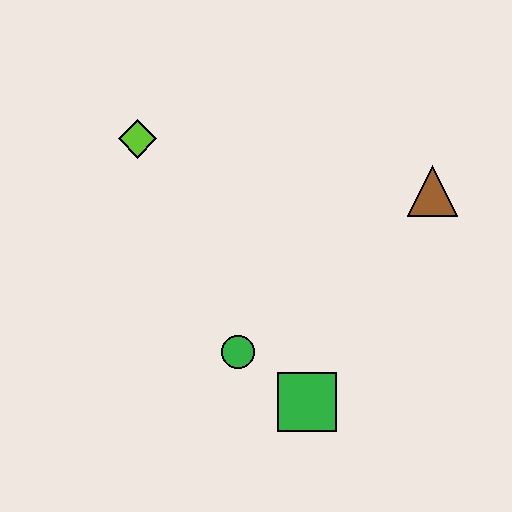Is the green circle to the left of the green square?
Yes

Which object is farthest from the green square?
The lime diamond is farthest from the green square.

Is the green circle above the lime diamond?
No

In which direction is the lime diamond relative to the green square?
The lime diamond is above the green square.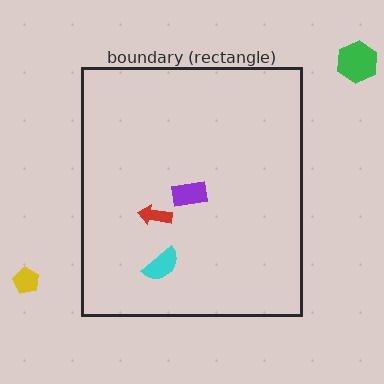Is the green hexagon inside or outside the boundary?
Outside.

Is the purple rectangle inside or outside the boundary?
Inside.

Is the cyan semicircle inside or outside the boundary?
Inside.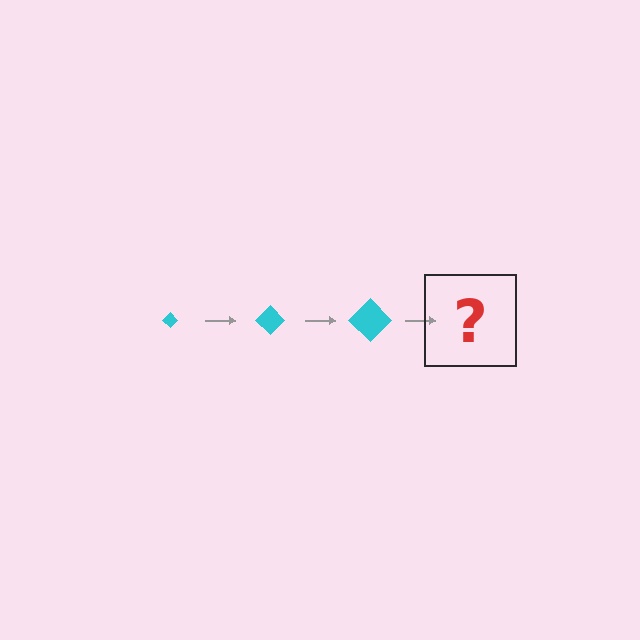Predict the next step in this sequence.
The next step is a cyan diamond, larger than the previous one.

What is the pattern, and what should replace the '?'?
The pattern is that the diamond gets progressively larger each step. The '?' should be a cyan diamond, larger than the previous one.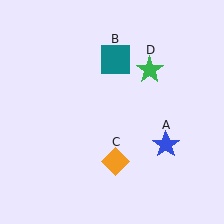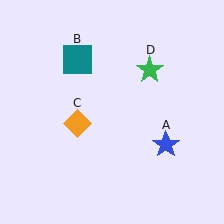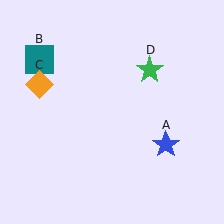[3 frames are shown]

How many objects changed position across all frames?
2 objects changed position: teal square (object B), orange diamond (object C).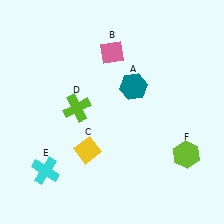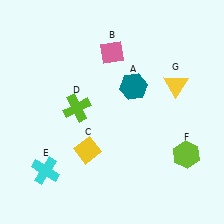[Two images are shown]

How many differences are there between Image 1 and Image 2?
There is 1 difference between the two images.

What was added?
A yellow triangle (G) was added in Image 2.